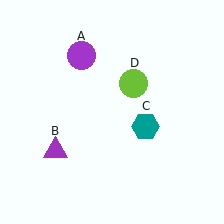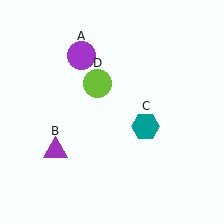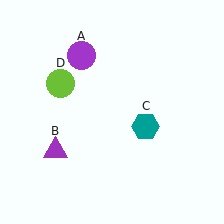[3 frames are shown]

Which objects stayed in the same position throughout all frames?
Purple circle (object A) and purple triangle (object B) and teal hexagon (object C) remained stationary.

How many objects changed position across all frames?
1 object changed position: lime circle (object D).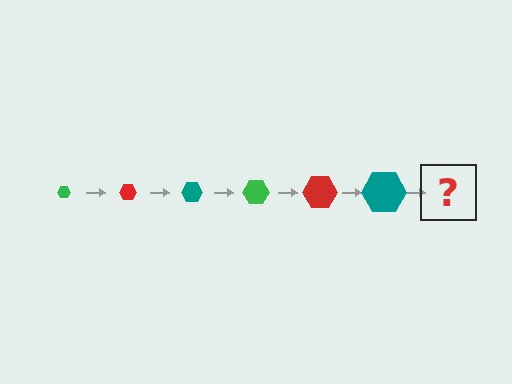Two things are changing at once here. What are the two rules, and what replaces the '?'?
The two rules are that the hexagon grows larger each step and the color cycles through green, red, and teal. The '?' should be a green hexagon, larger than the previous one.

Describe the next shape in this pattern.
It should be a green hexagon, larger than the previous one.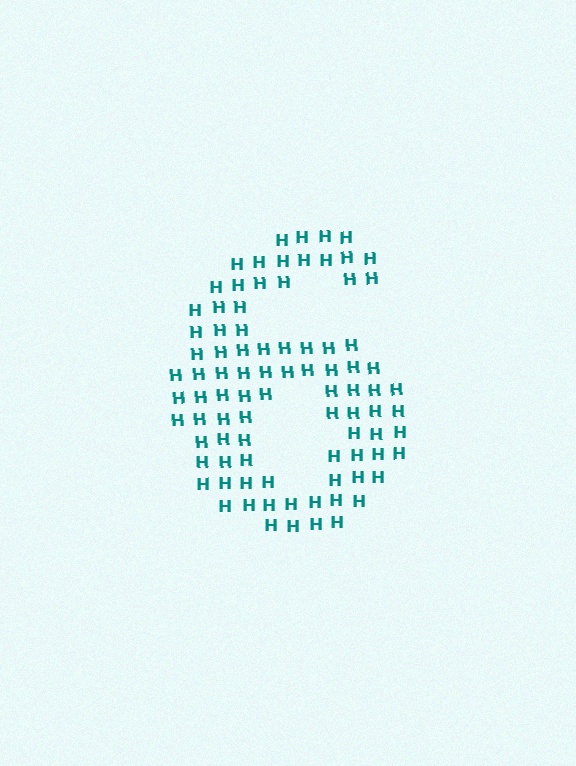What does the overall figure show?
The overall figure shows the digit 6.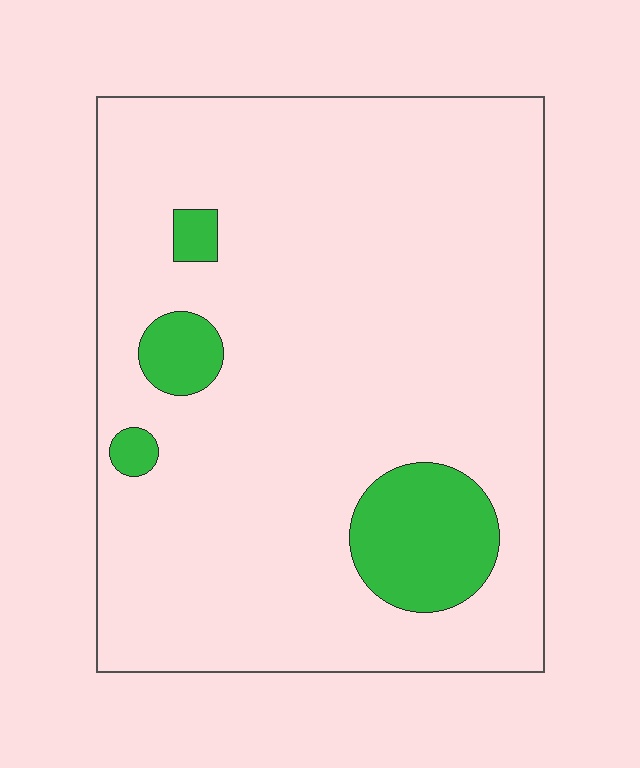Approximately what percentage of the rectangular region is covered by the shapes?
Approximately 10%.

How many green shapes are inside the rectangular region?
4.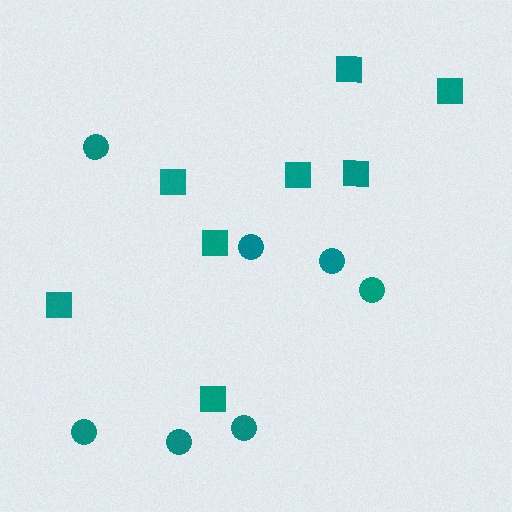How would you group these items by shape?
There are 2 groups: one group of squares (8) and one group of circles (7).